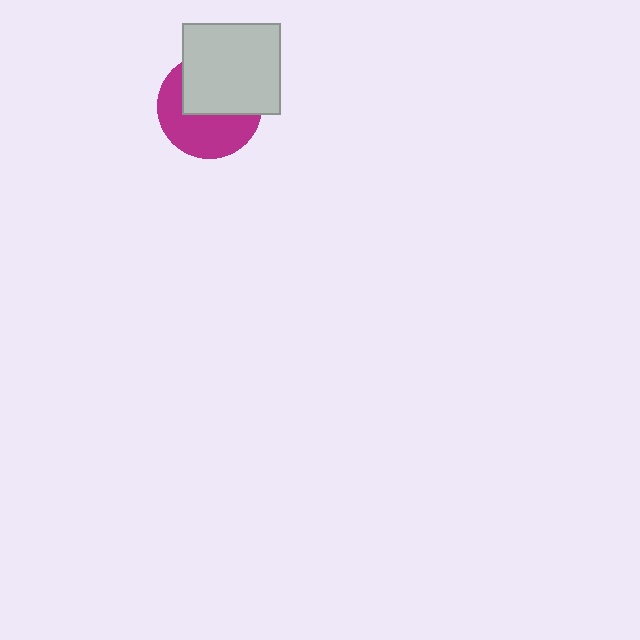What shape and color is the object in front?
The object in front is a light gray rectangle.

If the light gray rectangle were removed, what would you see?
You would see the complete magenta circle.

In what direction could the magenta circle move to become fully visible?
The magenta circle could move down. That would shift it out from behind the light gray rectangle entirely.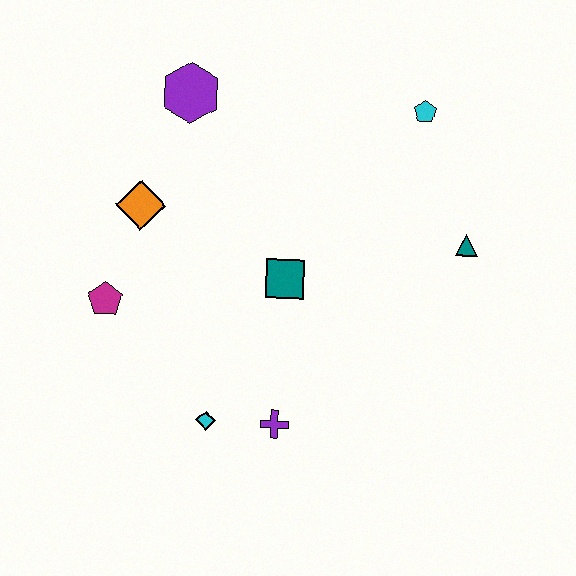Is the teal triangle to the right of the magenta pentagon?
Yes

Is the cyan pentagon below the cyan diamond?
No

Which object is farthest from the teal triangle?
The magenta pentagon is farthest from the teal triangle.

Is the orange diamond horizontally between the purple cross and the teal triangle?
No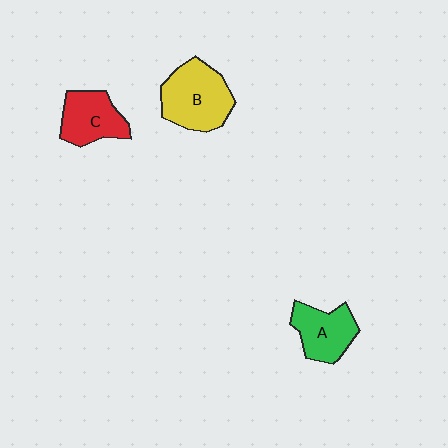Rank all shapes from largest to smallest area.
From largest to smallest: B (yellow), C (red), A (green).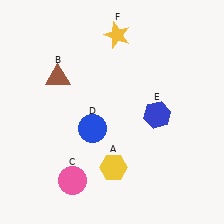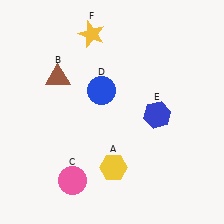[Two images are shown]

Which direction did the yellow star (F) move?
The yellow star (F) moved left.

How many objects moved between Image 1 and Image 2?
2 objects moved between the two images.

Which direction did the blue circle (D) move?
The blue circle (D) moved up.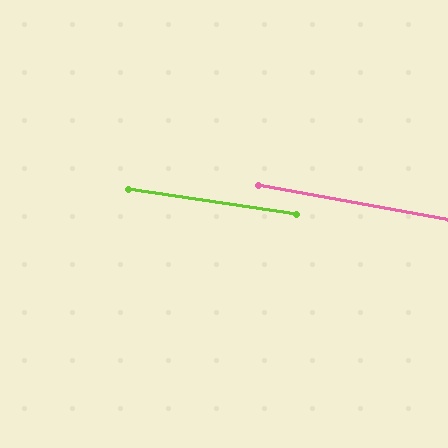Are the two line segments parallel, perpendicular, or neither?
Parallel — their directions differ by only 1.7°.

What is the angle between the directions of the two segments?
Approximately 2 degrees.